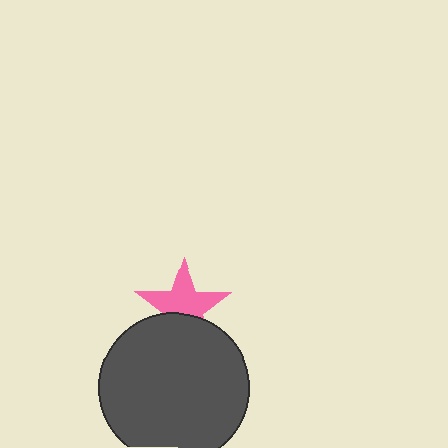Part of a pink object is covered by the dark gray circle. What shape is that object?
It is a star.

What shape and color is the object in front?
The object in front is a dark gray circle.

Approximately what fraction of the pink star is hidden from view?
Roughly 36% of the pink star is hidden behind the dark gray circle.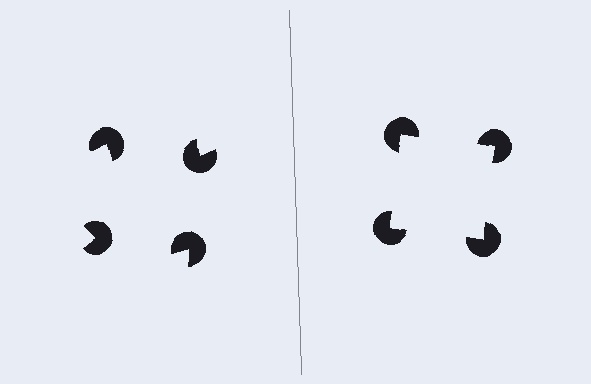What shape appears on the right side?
An illusory square.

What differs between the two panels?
The pac-man discs are positioned identically on both sides; only the wedge orientations differ. On the right they align to a square; on the left they are misaligned.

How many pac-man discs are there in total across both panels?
8 — 4 on each side.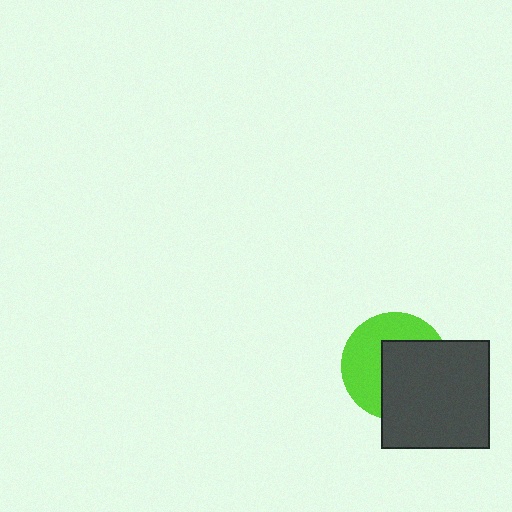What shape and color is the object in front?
The object in front is a dark gray square.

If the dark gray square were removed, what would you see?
You would see the complete lime circle.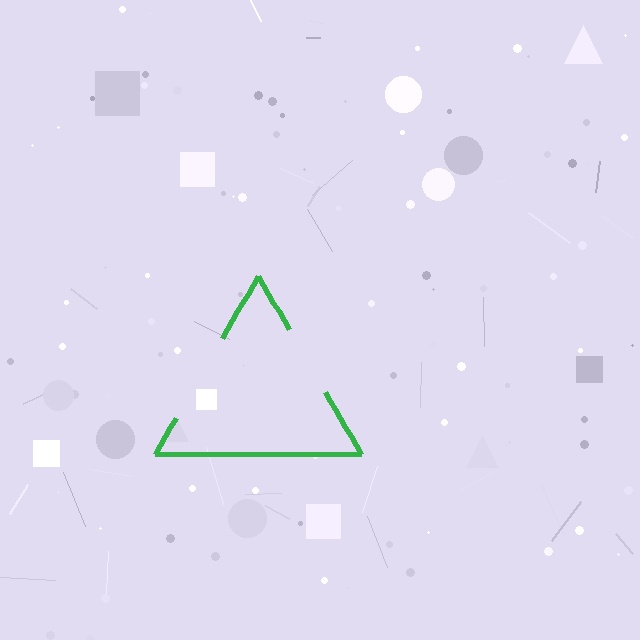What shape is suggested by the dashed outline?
The dashed outline suggests a triangle.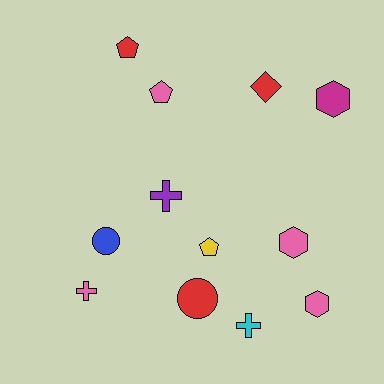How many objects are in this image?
There are 12 objects.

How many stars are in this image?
There are no stars.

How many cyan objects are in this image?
There is 1 cyan object.